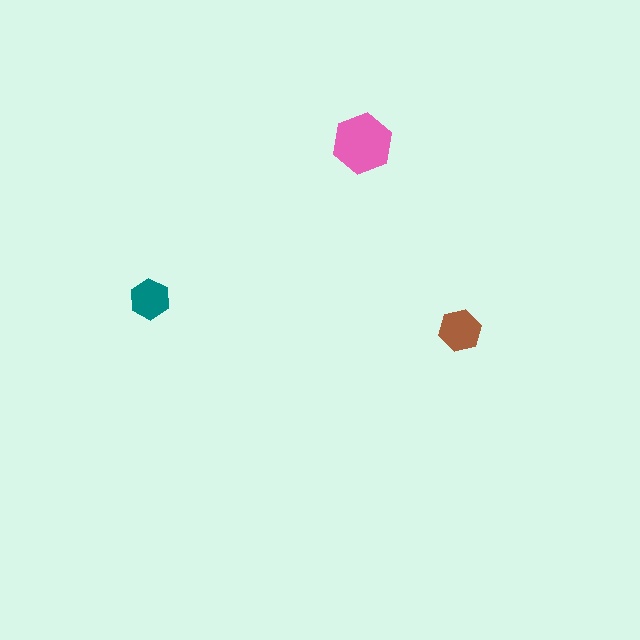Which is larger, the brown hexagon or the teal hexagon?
The brown one.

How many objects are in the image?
There are 3 objects in the image.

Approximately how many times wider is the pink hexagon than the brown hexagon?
About 1.5 times wider.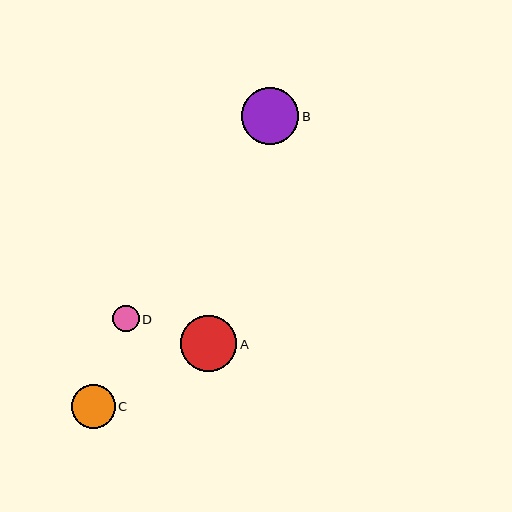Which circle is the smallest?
Circle D is the smallest with a size of approximately 26 pixels.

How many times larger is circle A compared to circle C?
Circle A is approximately 1.3 times the size of circle C.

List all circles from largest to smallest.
From largest to smallest: B, A, C, D.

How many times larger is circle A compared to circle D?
Circle A is approximately 2.2 times the size of circle D.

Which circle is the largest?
Circle B is the largest with a size of approximately 57 pixels.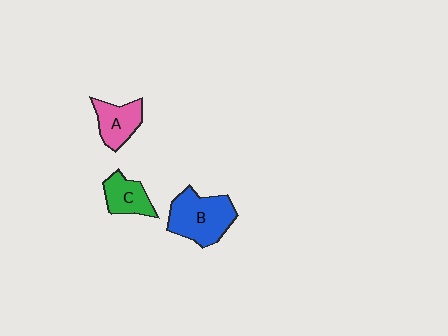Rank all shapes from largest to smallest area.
From largest to smallest: B (blue), A (pink), C (green).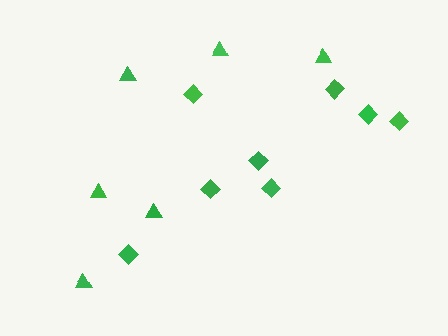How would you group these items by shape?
There are 2 groups: one group of triangles (6) and one group of diamonds (8).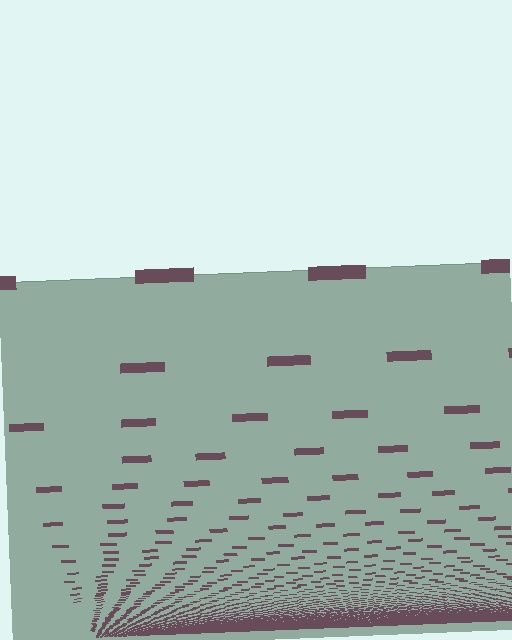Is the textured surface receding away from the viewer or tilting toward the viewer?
The surface appears to tilt toward the viewer. Texture elements get larger and sparser toward the top.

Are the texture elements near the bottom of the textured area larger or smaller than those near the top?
Smaller. The gradient is inverted — elements near the bottom are smaller and denser.